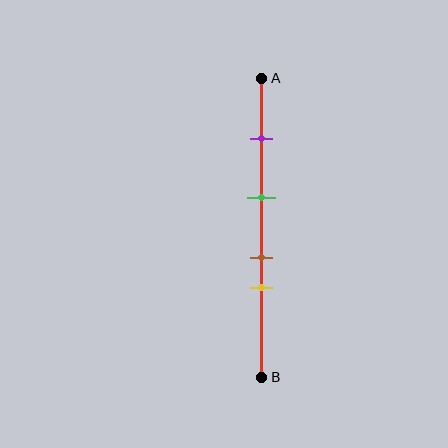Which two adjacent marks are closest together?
The brown and yellow marks are the closest adjacent pair.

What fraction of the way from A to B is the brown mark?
The brown mark is approximately 60% (0.6) of the way from A to B.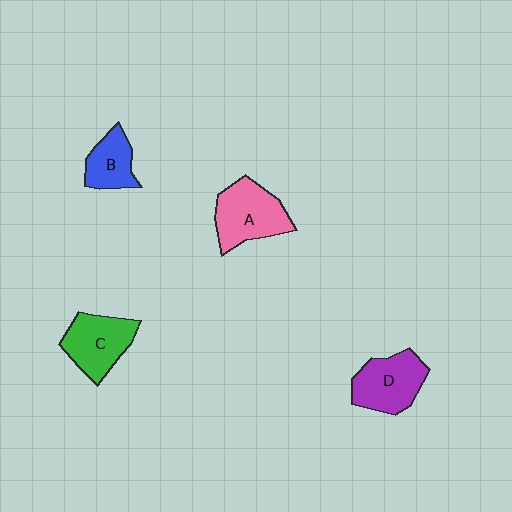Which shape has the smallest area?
Shape B (blue).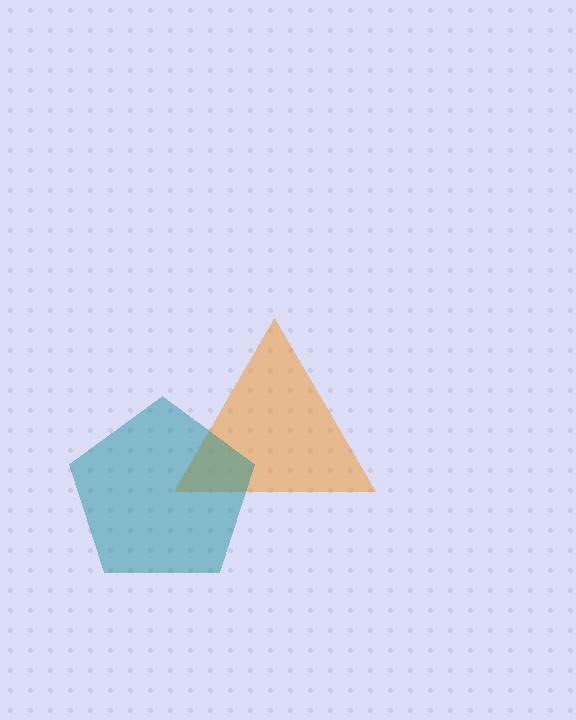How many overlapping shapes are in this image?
There are 2 overlapping shapes in the image.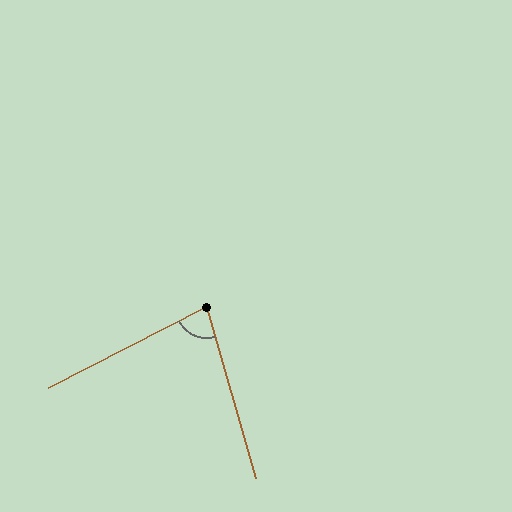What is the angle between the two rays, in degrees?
Approximately 79 degrees.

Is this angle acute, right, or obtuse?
It is acute.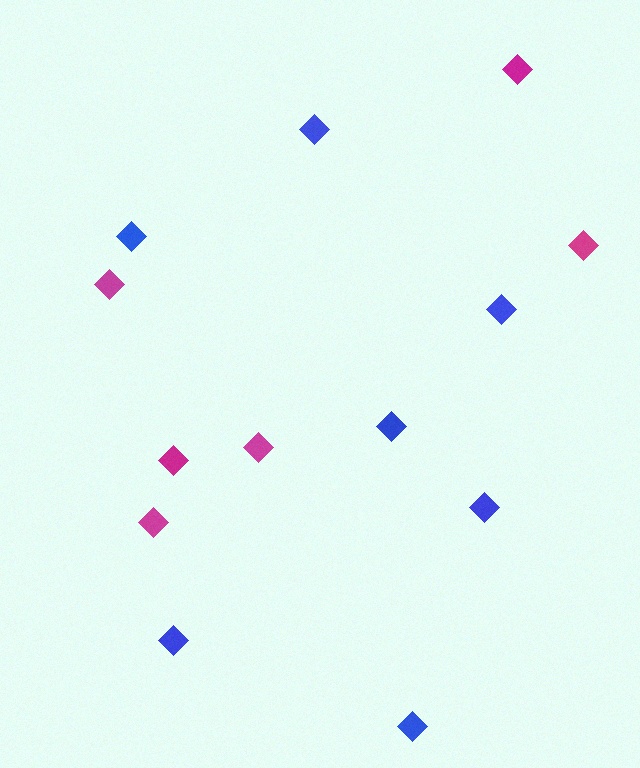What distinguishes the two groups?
There are 2 groups: one group of magenta diamonds (6) and one group of blue diamonds (7).